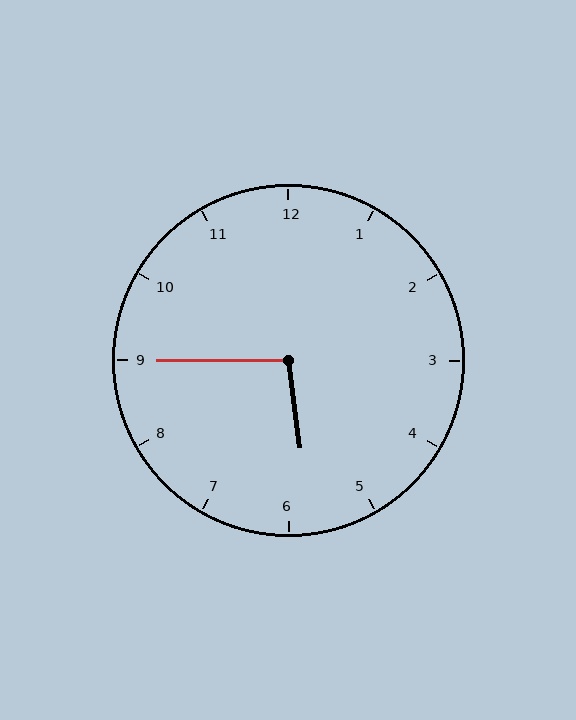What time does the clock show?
5:45.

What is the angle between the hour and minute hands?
Approximately 98 degrees.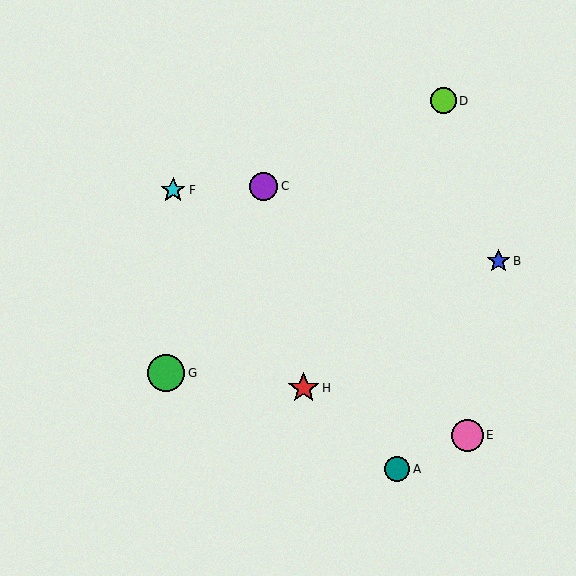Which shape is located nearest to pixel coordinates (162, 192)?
The cyan star (labeled F) at (173, 190) is nearest to that location.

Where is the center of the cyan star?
The center of the cyan star is at (173, 190).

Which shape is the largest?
The green circle (labeled G) is the largest.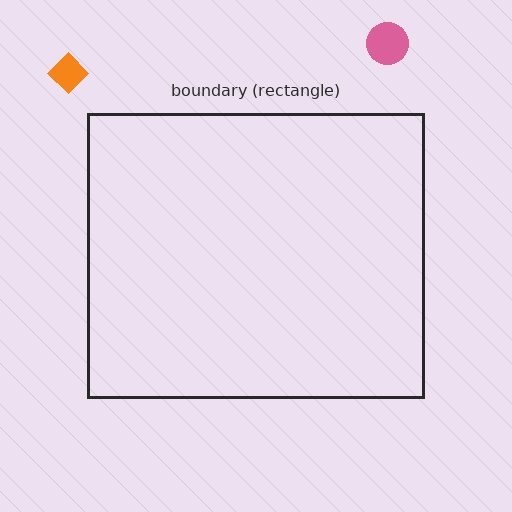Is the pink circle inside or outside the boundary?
Outside.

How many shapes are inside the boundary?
0 inside, 2 outside.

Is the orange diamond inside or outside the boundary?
Outside.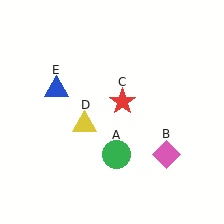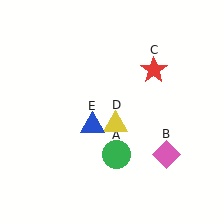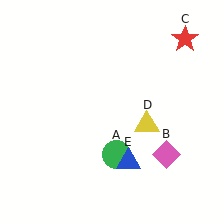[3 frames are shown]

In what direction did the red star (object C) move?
The red star (object C) moved up and to the right.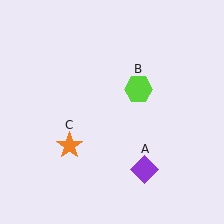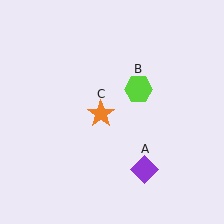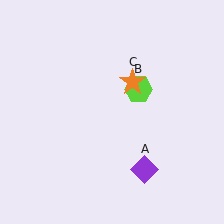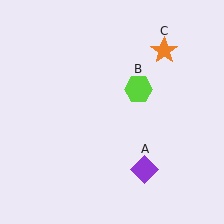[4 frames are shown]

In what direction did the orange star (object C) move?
The orange star (object C) moved up and to the right.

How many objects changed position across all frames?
1 object changed position: orange star (object C).